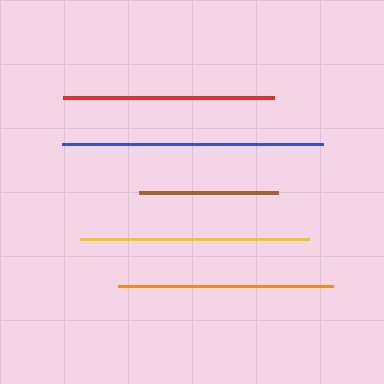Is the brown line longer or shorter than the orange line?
The orange line is longer than the brown line.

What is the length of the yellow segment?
The yellow segment is approximately 229 pixels long.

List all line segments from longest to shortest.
From longest to shortest: blue, yellow, orange, red, brown.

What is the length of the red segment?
The red segment is approximately 211 pixels long.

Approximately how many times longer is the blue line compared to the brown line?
The blue line is approximately 1.9 times the length of the brown line.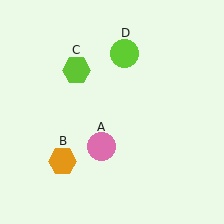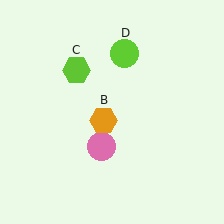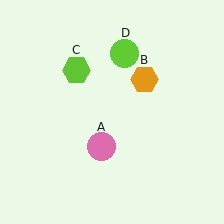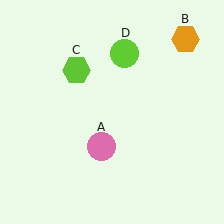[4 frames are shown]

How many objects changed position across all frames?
1 object changed position: orange hexagon (object B).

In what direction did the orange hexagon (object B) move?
The orange hexagon (object B) moved up and to the right.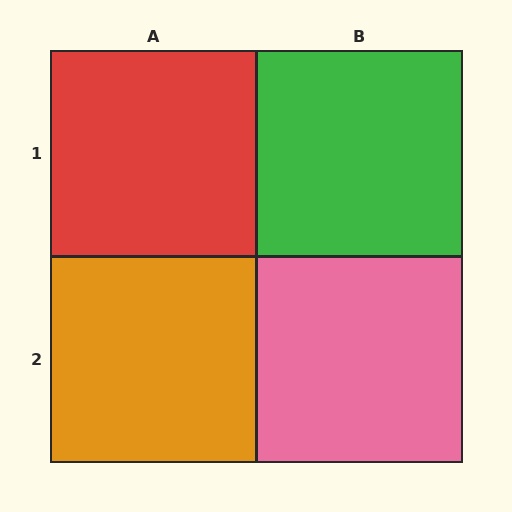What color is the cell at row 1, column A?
Red.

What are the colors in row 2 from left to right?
Orange, pink.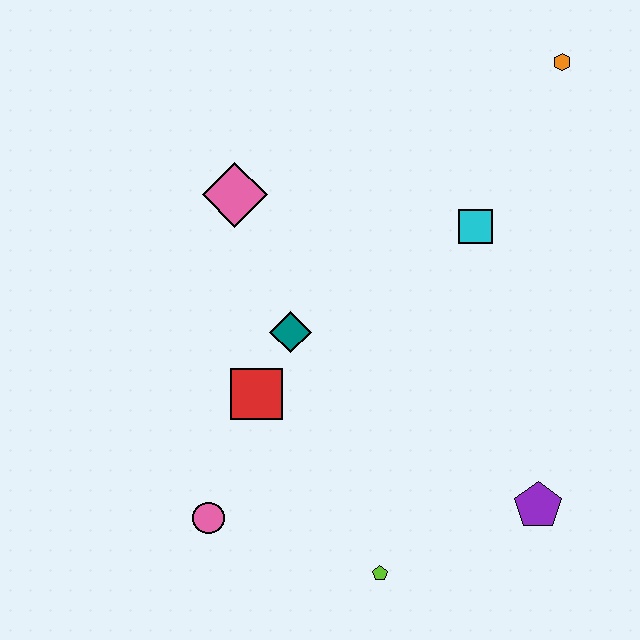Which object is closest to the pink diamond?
The teal diamond is closest to the pink diamond.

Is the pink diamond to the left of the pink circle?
No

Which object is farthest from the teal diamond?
The orange hexagon is farthest from the teal diamond.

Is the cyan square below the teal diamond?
No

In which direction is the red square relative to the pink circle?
The red square is above the pink circle.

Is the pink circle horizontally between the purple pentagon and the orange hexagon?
No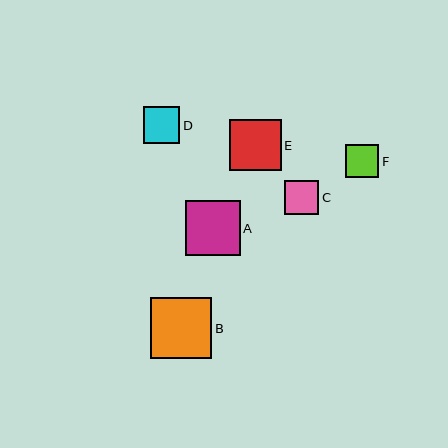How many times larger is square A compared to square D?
Square A is approximately 1.5 times the size of square D.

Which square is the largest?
Square B is the largest with a size of approximately 61 pixels.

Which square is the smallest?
Square F is the smallest with a size of approximately 33 pixels.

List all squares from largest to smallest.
From largest to smallest: B, A, E, D, C, F.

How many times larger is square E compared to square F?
Square E is approximately 1.6 times the size of square F.